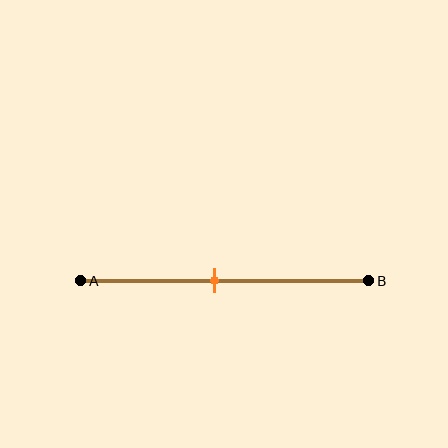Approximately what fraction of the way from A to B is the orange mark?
The orange mark is approximately 45% of the way from A to B.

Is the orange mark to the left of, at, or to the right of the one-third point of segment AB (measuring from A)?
The orange mark is to the right of the one-third point of segment AB.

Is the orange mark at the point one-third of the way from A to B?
No, the mark is at about 45% from A, not at the 33% one-third point.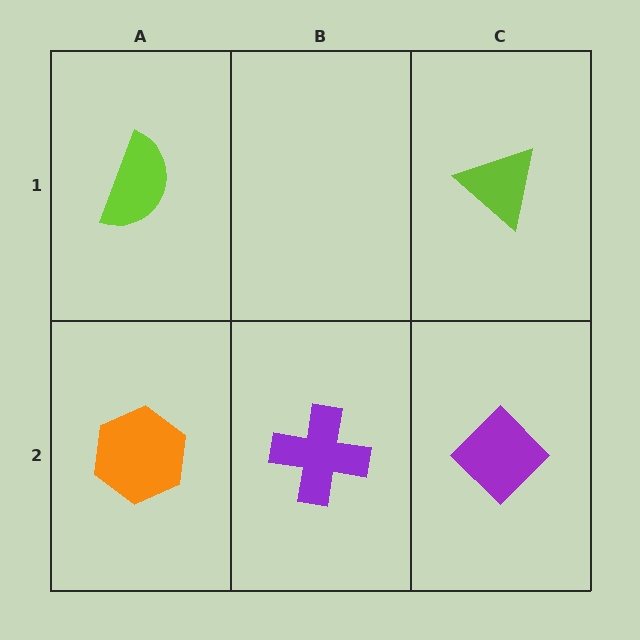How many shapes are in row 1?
2 shapes.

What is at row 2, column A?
An orange hexagon.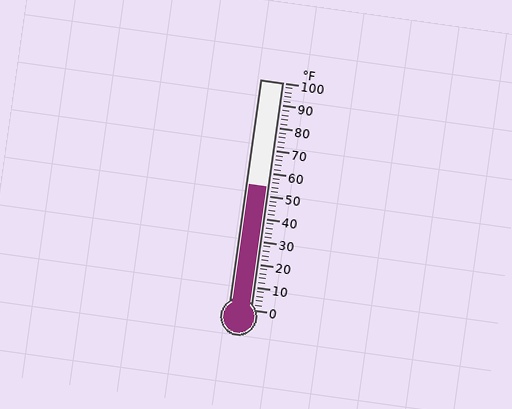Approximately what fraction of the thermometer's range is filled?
The thermometer is filled to approximately 55% of its range.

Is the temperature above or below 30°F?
The temperature is above 30°F.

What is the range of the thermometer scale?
The thermometer scale ranges from 0°F to 100°F.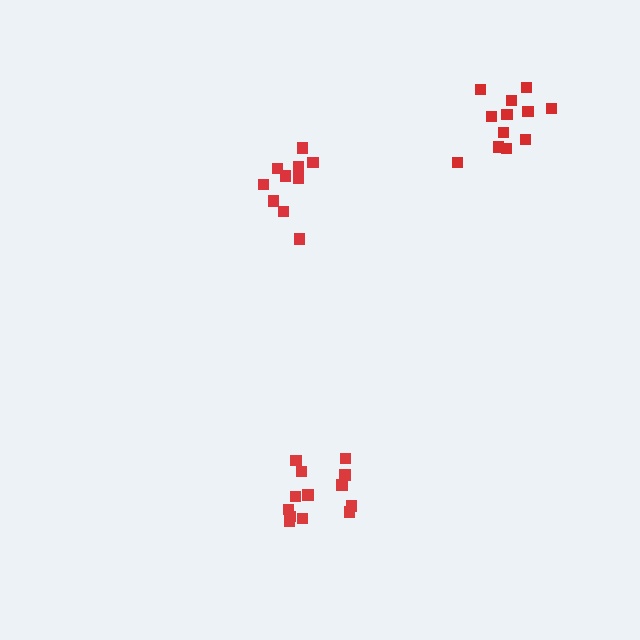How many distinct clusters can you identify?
There are 3 distinct clusters.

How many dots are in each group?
Group 1: 13 dots, Group 2: 12 dots, Group 3: 10 dots (35 total).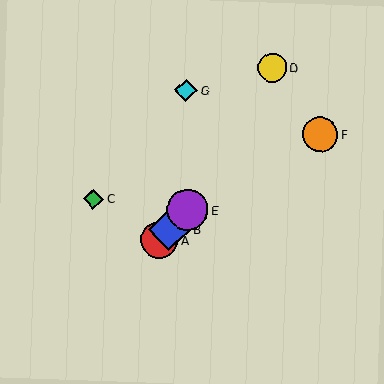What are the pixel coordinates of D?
Object D is at (272, 68).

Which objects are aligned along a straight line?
Objects A, B, E are aligned along a straight line.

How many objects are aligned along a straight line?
3 objects (A, B, E) are aligned along a straight line.